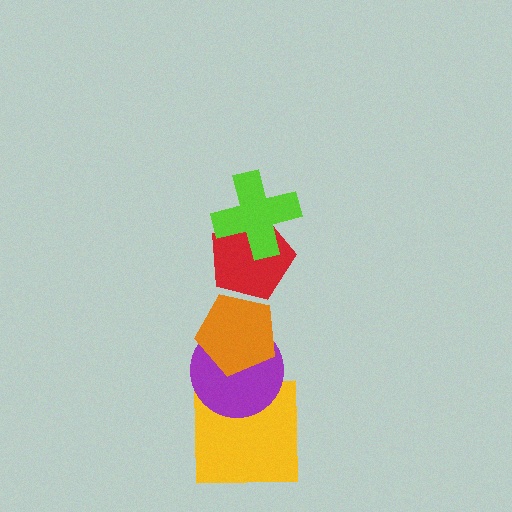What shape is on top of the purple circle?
The orange pentagon is on top of the purple circle.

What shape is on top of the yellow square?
The purple circle is on top of the yellow square.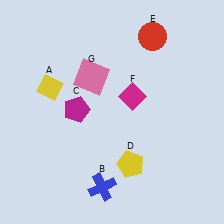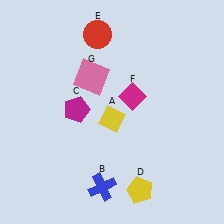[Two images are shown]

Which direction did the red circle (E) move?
The red circle (E) moved left.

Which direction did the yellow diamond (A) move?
The yellow diamond (A) moved right.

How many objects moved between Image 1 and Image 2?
3 objects moved between the two images.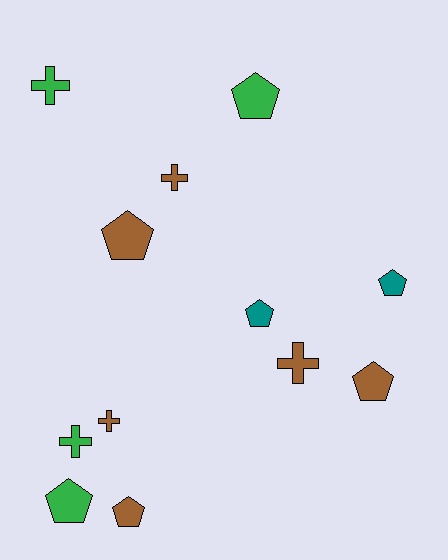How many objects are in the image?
There are 12 objects.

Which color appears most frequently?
Brown, with 6 objects.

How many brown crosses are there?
There are 3 brown crosses.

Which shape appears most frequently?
Pentagon, with 7 objects.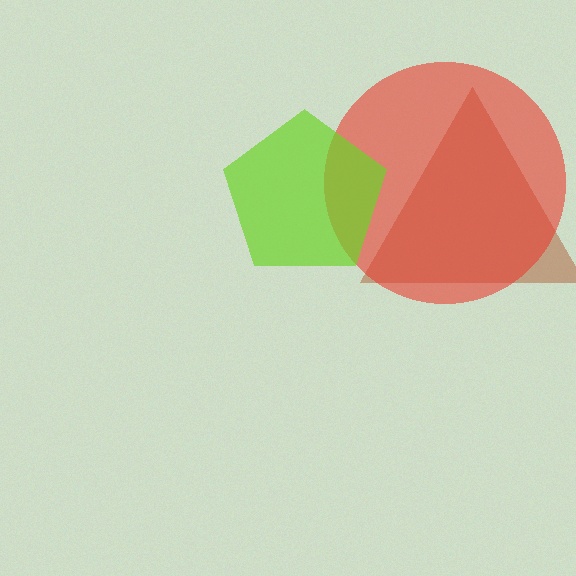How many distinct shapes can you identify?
There are 3 distinct shapes: a brown triangle, a red circle, a lime pentagon.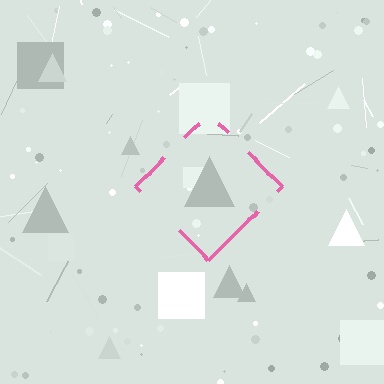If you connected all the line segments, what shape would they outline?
They would outline a diamond.